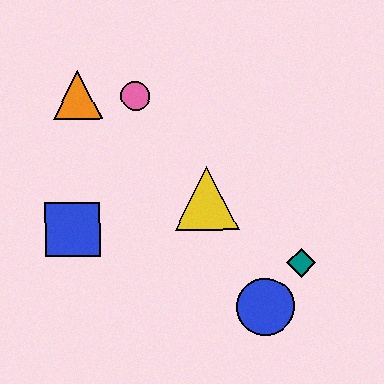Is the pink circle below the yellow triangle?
No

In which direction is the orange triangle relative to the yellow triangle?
The orange triangle is to the left of the yellow triangle.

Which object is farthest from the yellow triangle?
The orange triangle is farthest from the yellow triangle.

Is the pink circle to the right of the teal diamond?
No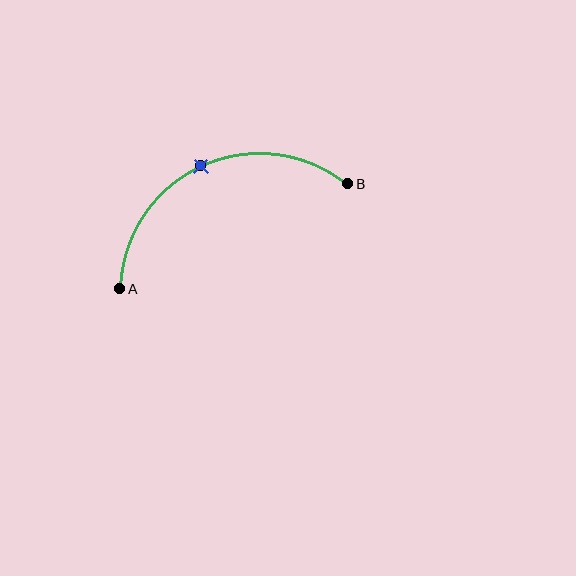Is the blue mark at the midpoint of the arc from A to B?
Yes. The blue mark lies on the arc at equal arc-length from both A and B — it is the arc midpoint.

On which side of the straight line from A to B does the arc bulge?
The arc bulges above the straight line connecting A and B.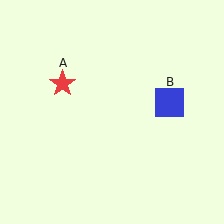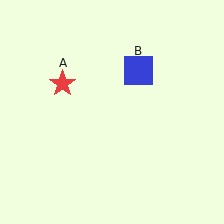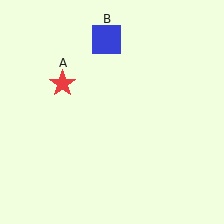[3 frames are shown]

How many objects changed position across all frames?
1 object changed position: blue square (object B).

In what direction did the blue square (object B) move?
The blue square (object B) moved up and to the left.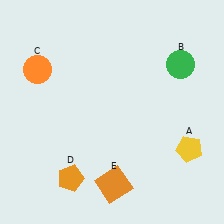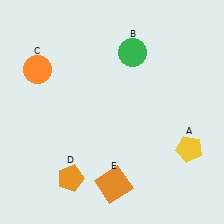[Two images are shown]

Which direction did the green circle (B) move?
The green circle (B) moved left.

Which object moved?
The green circle (B) moved left.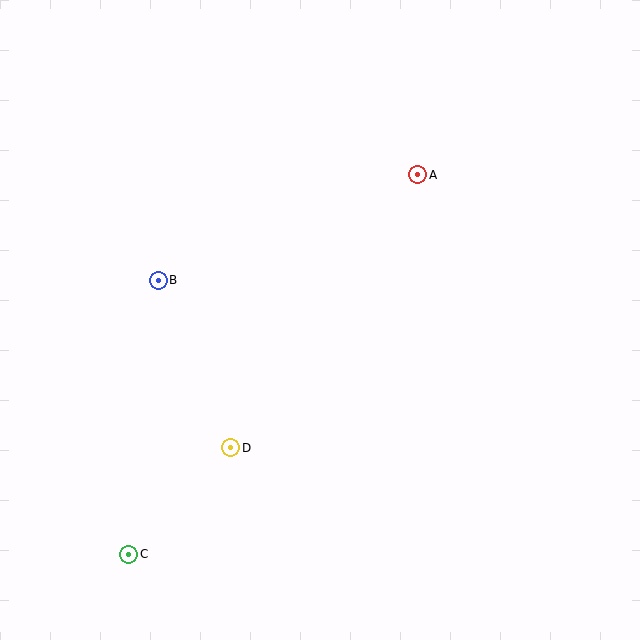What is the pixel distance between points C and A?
The distance between C and A is 477 pixels.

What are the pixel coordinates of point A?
Point A is at (418, 175).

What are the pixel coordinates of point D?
Point D is at (231, 448).